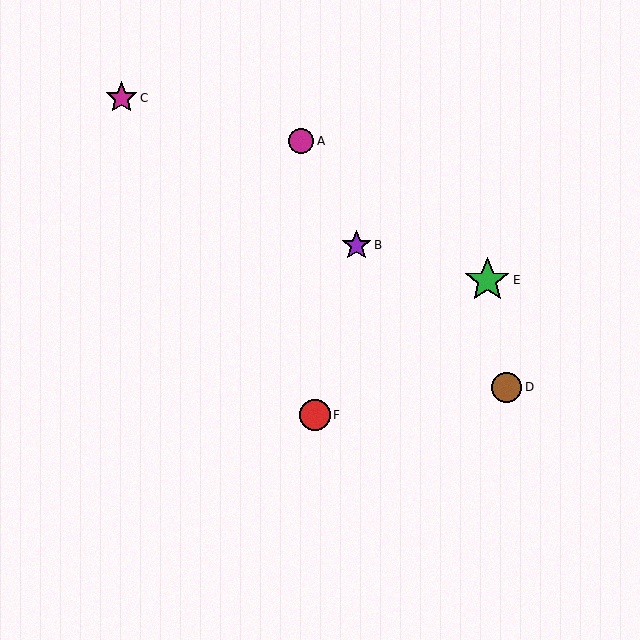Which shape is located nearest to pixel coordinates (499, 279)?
The green star (labeled E) at (487, 280) is nearest to that location.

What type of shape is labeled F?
Shape F is a red circle.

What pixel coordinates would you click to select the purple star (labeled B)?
Click at (356, 245) to select the purple star B.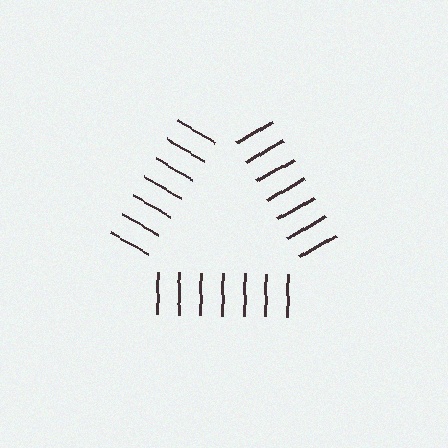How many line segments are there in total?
21 — 7 along each of the 3 edges.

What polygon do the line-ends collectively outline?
An illusory triangle — the line segments terminate on its edges but no continuous stroke is drawn.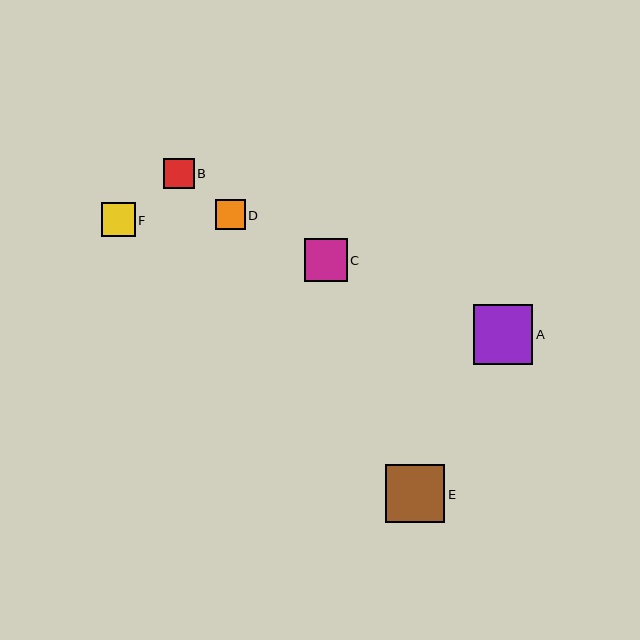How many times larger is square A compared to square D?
Square A is approximately 2.0 times the size of square D.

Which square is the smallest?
Square D is the smallest with a size of approximately 30 pixels.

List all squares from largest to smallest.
From largest to smallest: A, E, C, F, B, D.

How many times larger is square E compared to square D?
Square E is approximately 2.0 times the size of square D.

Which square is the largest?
Square A is the largest with a size of approximately 59 pixels.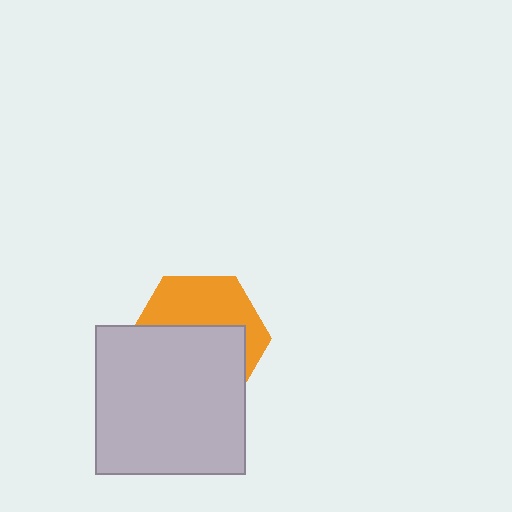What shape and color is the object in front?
The object in front is a light gray square.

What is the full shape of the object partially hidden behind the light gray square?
The partially hidden object is an orange hexagon.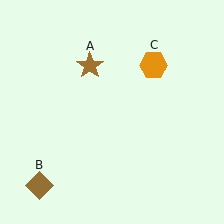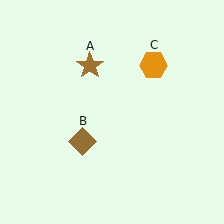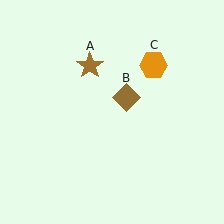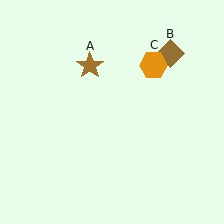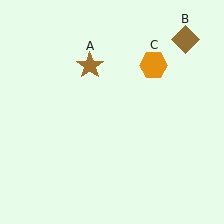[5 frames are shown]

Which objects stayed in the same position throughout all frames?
Brown star (object A) and orange hexagon (object C) remained stationary.